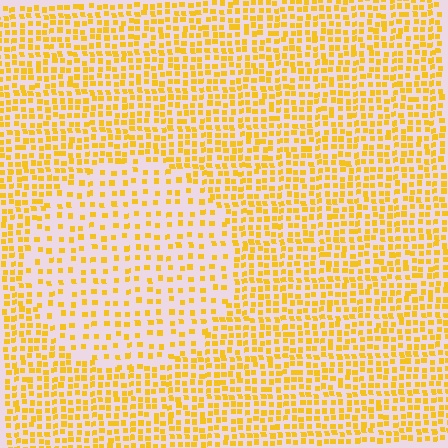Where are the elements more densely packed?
The elements are more densely packed outside the circle boundary.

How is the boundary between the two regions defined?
The boundary is defined by a change in element density (approximately 2.0x ratio). All elements are the same color, size, and shape.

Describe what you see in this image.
The image contains small yellow elements arranged at two different densities. A circle-shaped region is visible where the elements are less densely packed than the surrounding area.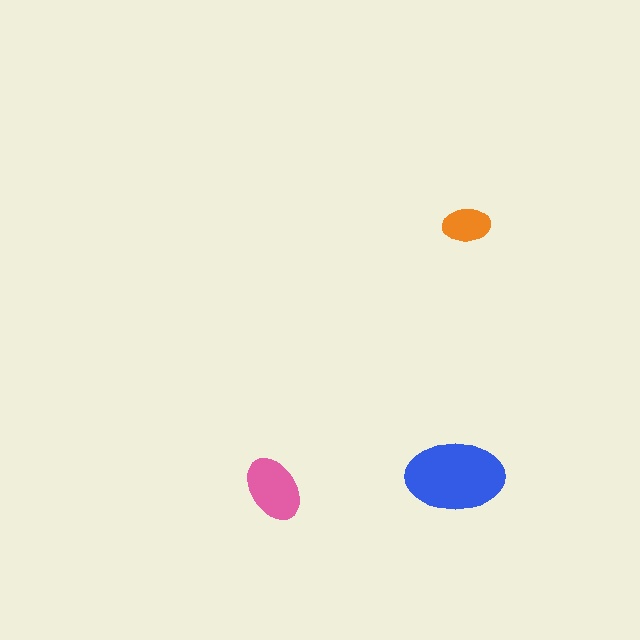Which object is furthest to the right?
The orange ellipse is rightmost.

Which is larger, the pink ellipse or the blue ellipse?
The blue one.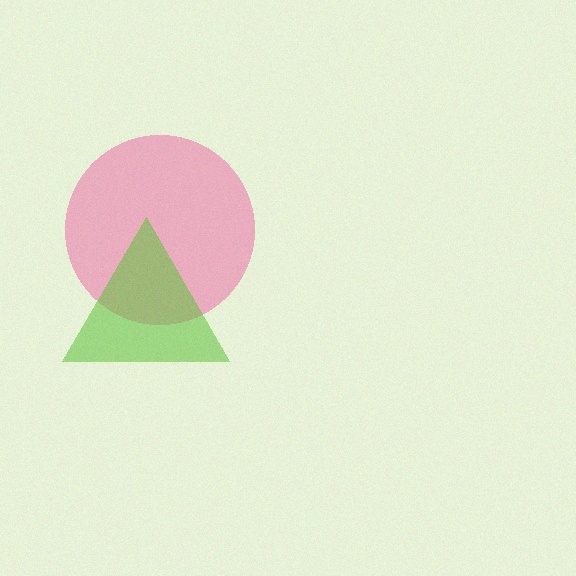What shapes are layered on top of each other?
The layered shapes are: a pink circle, a lime triangle.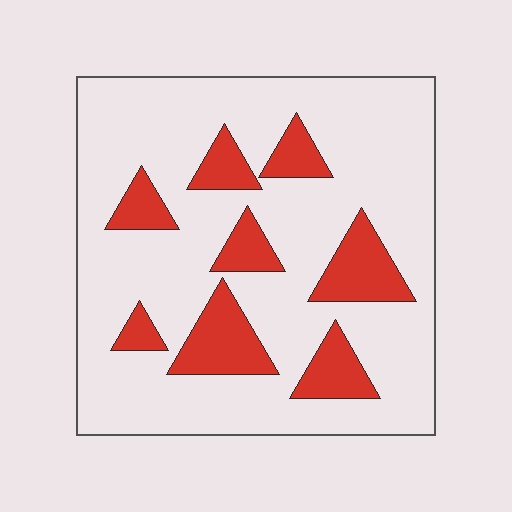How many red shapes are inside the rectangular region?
8.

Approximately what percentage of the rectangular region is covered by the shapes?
Approximately 20%.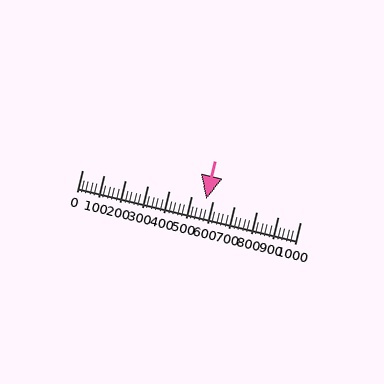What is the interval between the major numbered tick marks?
The major tick marks are spaced 100 units apart.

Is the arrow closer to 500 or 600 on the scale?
The arrow is closer to 600.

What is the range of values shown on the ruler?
The ruler shows values from 0 to 1000.